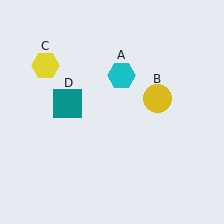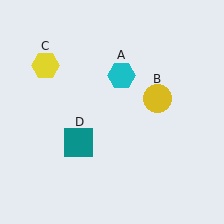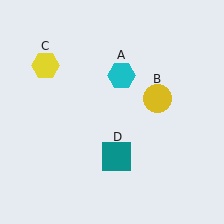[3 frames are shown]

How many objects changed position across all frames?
1 object changed position: teal square (object D).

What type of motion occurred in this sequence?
The teal square (object D) rotated counterclockwise around the center of the scene.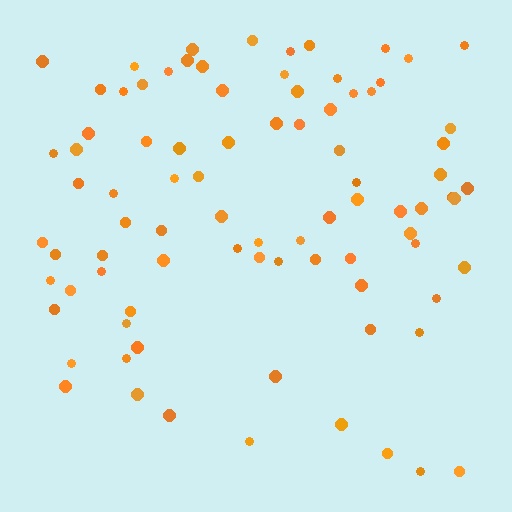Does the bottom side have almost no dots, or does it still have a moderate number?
Still a moderate number, just noticeably fewer than the top.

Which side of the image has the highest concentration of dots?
The top.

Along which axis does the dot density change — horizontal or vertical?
Vertical.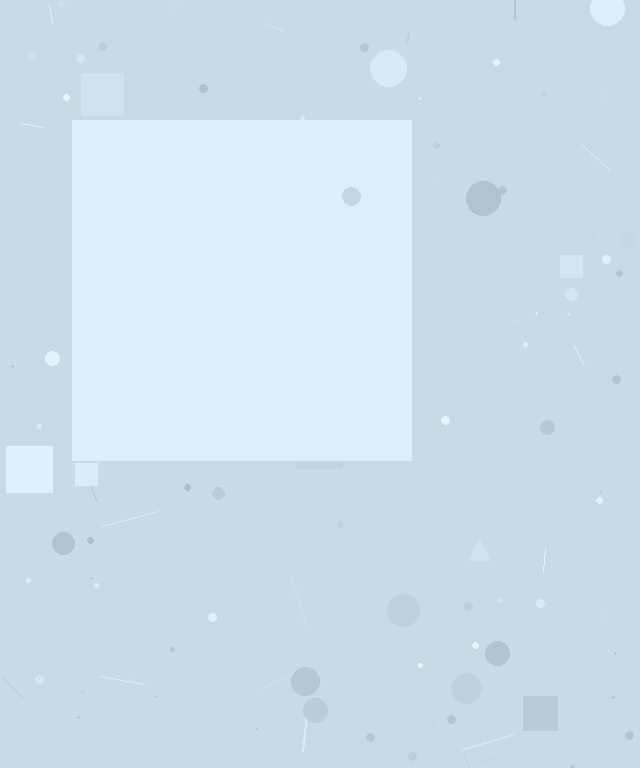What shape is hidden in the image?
A square is hidden in the image.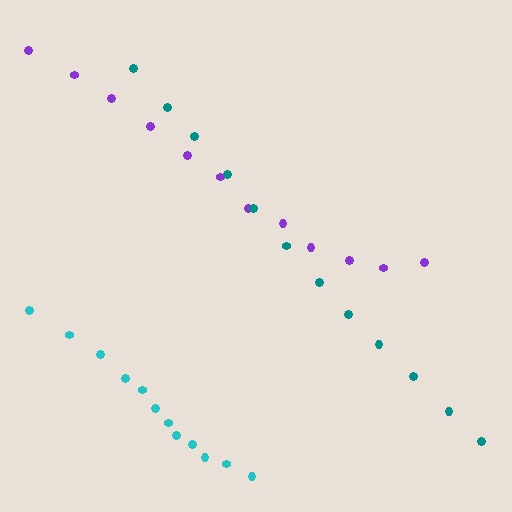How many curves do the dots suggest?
There are 3 distinct paths.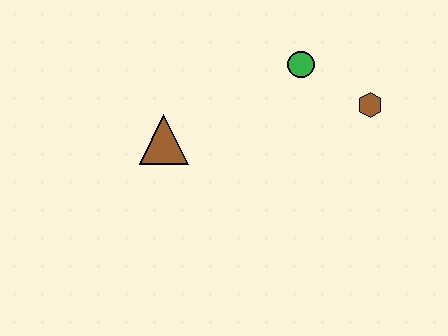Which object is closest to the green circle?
The brown hexagon is closest to the green circle.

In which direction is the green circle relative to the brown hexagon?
The green circle is to the left of the brown hexagon.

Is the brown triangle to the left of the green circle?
Yes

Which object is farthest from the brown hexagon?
The brown triangle is farthest from the brown hexagon.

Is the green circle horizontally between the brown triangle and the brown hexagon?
Yes